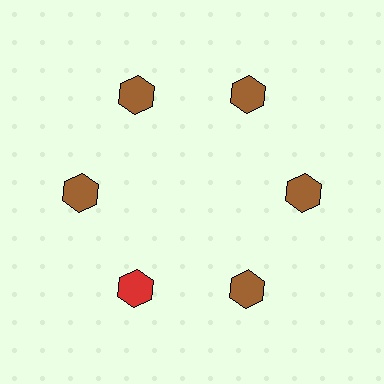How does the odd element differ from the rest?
It has a different color: red instead of brown.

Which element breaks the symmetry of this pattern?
The red hexagon at roughly the 7 o'clock position breaks the symmetry. All other shapes are brown hexagons.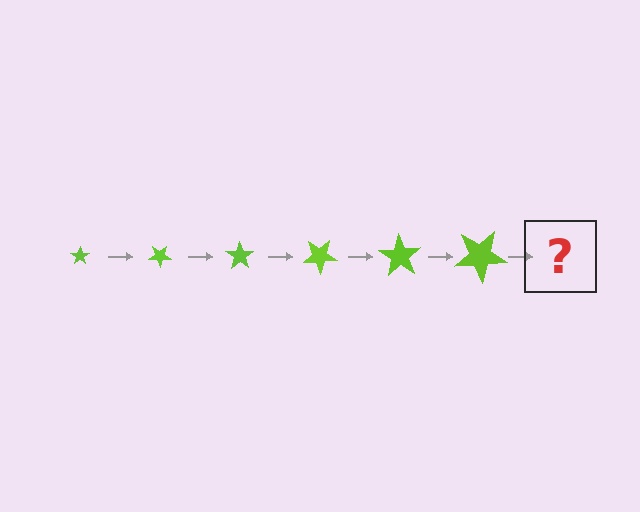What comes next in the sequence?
The next element should be a star, larger than the previous one and rotated 210 degrees from the start.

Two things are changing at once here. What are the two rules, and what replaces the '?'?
The two rules are that the star grows larger each step and it rotates 35 degrees each step. The '?' should be a star, larger than the previous one and rotated 210 degrees from the start.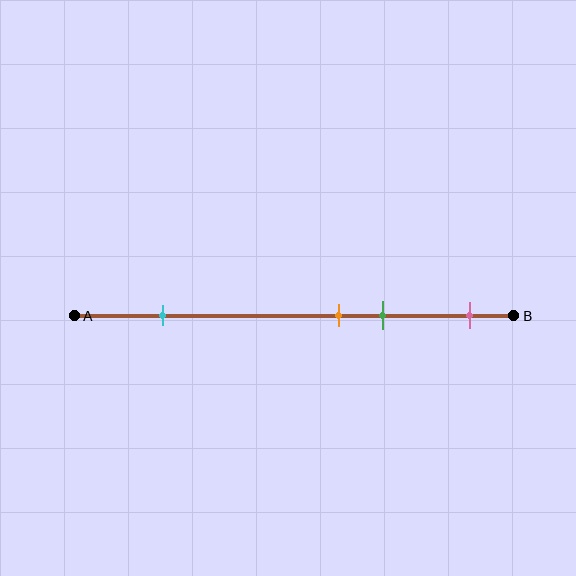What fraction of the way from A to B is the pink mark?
The pink mark is approximately 90% (0.9) of the way from A to B.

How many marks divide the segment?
There are 4 marks dividing the segment.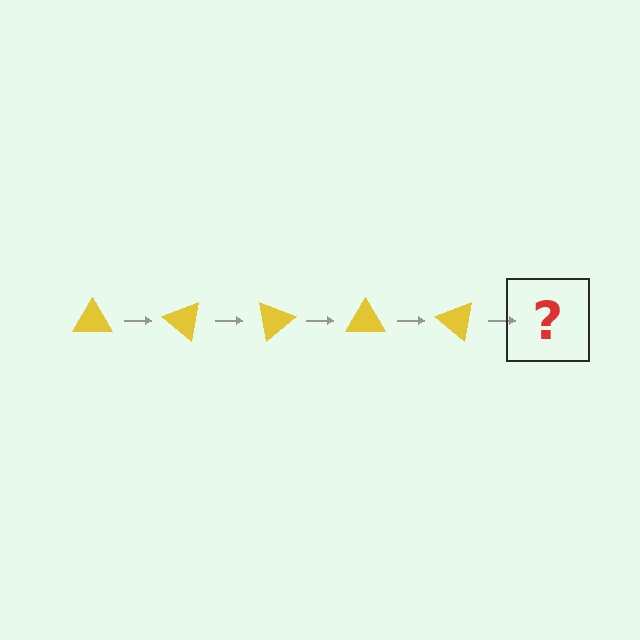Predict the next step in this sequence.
The next step is a yellow triangle rotated 200 degrees.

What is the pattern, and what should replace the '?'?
The pattern is that the triangle rotates 40 degrees each step. The '?' should be a yellow triangle rotated 200 degrees.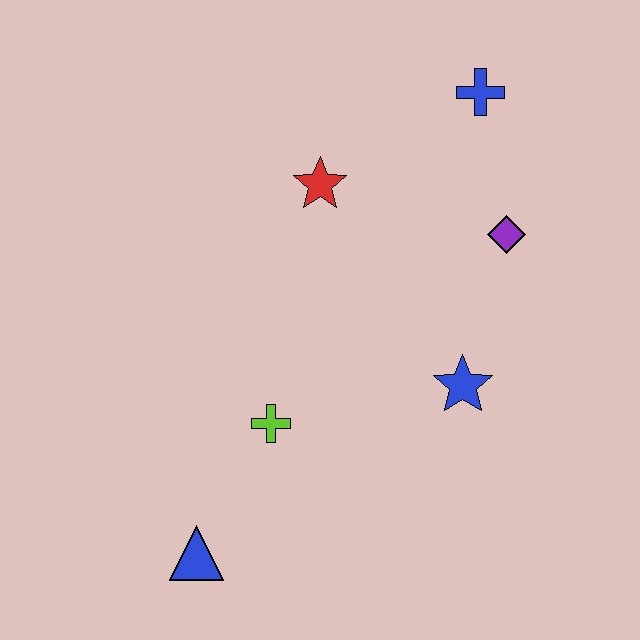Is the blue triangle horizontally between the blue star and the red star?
No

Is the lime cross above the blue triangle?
Yes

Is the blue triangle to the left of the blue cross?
Yes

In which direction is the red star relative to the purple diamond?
The red star is to the left of the purple diamond.